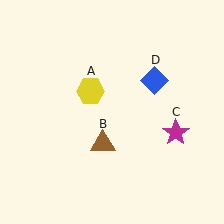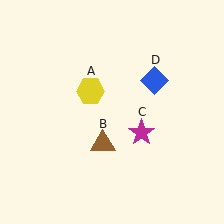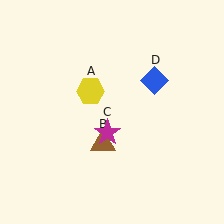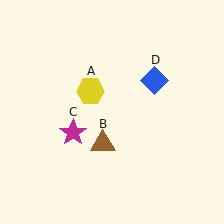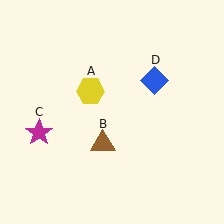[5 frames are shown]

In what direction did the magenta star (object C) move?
The magenta star (object C) moved left.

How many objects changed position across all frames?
1 object changed position: magenta star (object C).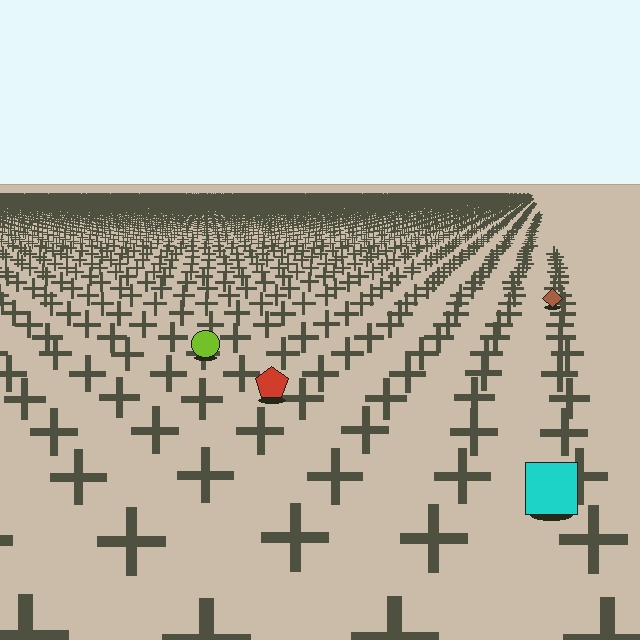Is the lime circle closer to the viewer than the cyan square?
No. The cyan square is closer — you can tell from the texture gradient: the ground texture is coarser near it.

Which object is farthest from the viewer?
The brown diamond is farthest from the viewer. It appears smaller and the ground texture around it is denser.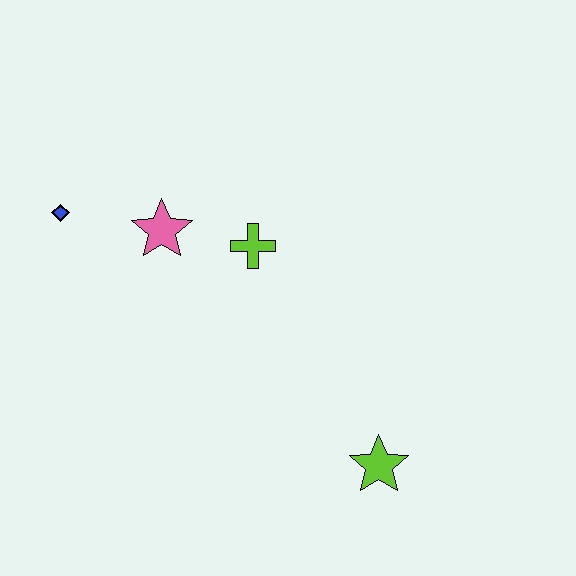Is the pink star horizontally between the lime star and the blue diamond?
Yes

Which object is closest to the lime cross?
The pink star is closest to the lime cross.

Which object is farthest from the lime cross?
The lime star is farthest from the lime cross.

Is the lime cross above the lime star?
Yes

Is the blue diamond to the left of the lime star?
Yes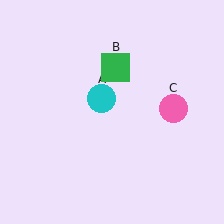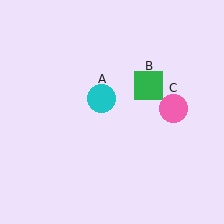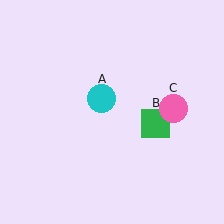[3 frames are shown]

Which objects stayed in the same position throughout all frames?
Cyan circle (object A) and pink circle (object C) remained stationary.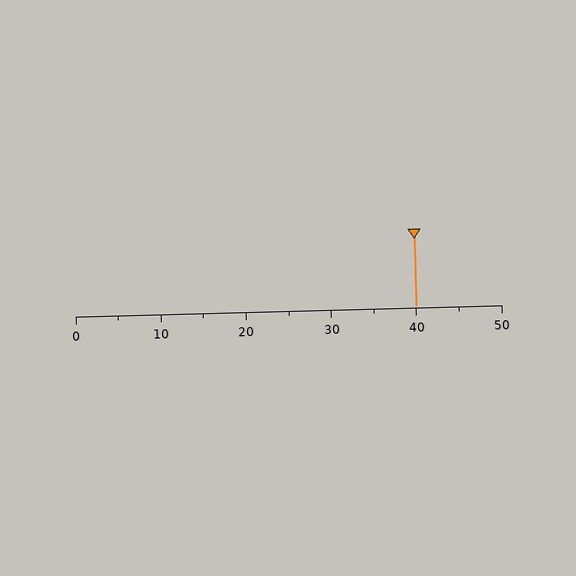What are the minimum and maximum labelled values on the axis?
The axis runs from 0 to 50.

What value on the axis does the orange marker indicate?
The marker indicates approximately 40.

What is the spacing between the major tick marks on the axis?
The major ticks are spaced 10 apart.